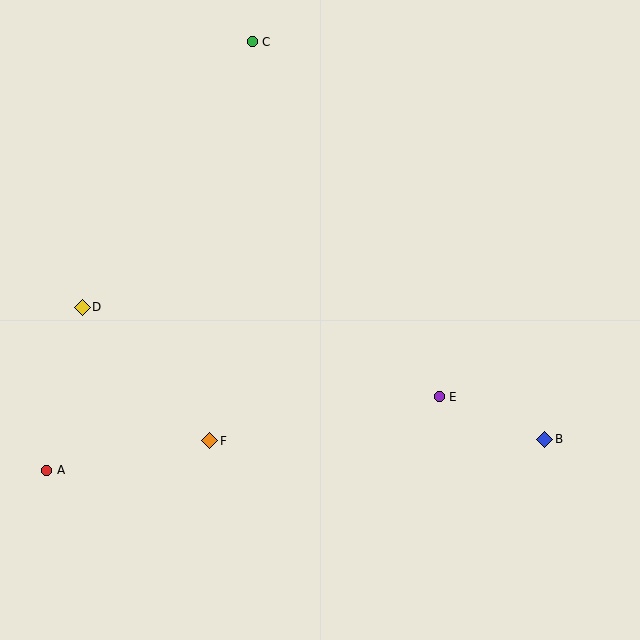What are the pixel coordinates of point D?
Point D is at (82, 307).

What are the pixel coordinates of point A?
Point A is at (47, 470).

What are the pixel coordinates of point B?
Point B is at (545, 439).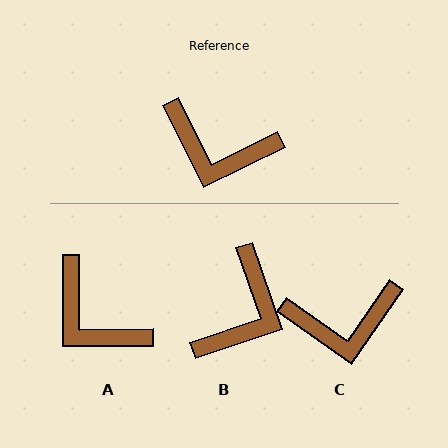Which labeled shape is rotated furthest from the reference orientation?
B, about 83 degrees away.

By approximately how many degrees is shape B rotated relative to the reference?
Approximately 83 degrees counter-clockwise.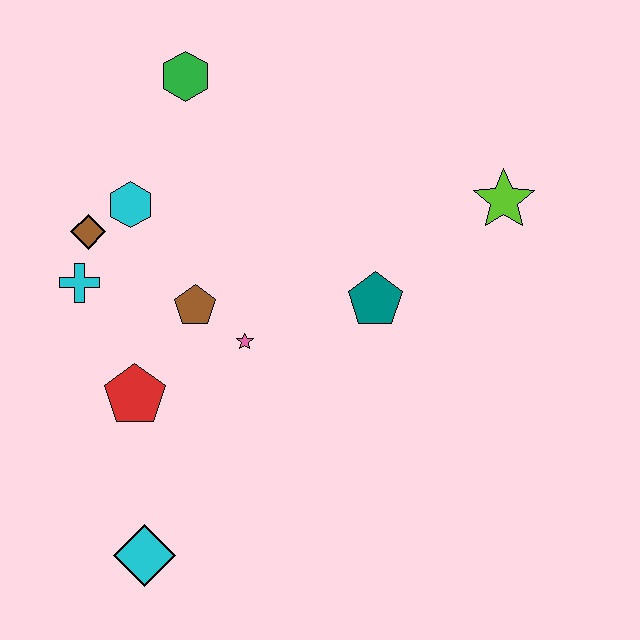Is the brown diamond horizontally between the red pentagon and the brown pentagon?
No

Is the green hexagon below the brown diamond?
No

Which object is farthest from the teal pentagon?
The cyan diamond is farthest from the teal pentagon.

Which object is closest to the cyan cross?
The brown diamond is closest to the cyan cross.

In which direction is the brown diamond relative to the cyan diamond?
The brown diamond is above the cyan diamond.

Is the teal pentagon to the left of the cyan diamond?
No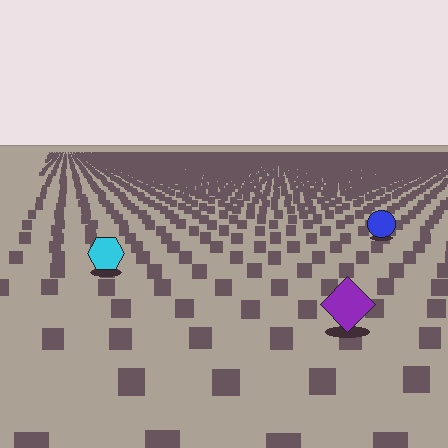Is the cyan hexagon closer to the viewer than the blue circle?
Yes. The cyan hexagon is closer — you can tell from the texture gradient: the ground texture is coarser near it.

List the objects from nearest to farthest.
From nearest to farthest: the purple diamond, the cyan hexagon, the blue circle.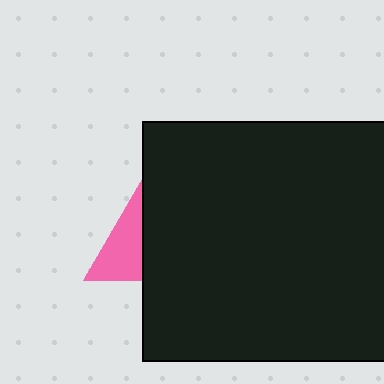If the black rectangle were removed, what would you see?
You would see the complete pink triangle.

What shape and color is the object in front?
The object in front is a black rectangle.